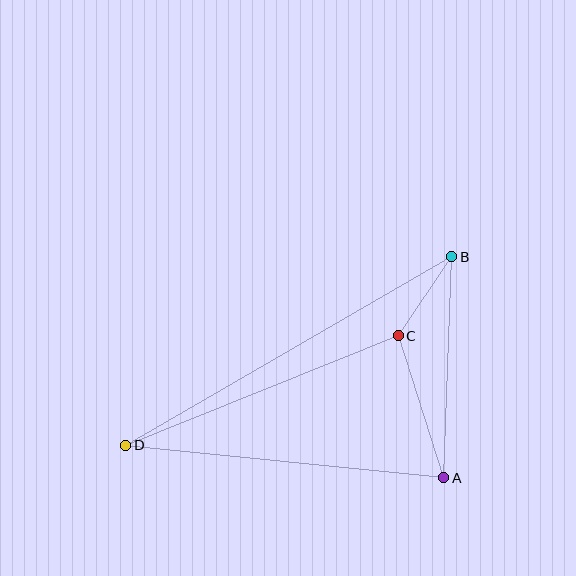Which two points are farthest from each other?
Points B and D are farthest from each other.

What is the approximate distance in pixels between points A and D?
The distance between A and D is approximately 319 pixels.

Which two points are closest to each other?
Points B and C are closest to each other.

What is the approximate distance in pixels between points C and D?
The distance between C and D is approximately 294 pixels.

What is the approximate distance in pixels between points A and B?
The distance between A and B is approximately 221 pixels.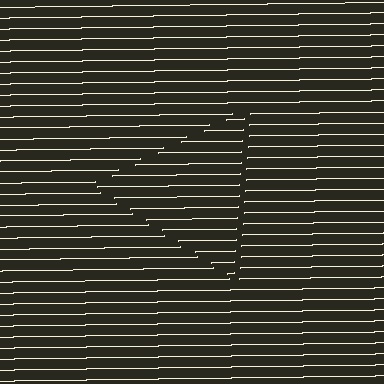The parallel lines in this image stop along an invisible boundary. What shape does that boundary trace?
An illusory triangle. The interior of the shape contains the same grating, shifted by half a period — the contour is defined by the phase discontinuity where line-ends from the inner and outer gratings abut.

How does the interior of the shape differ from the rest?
The interior of the shape contains the same grating, shifted by half a period — the contour is defined by the phase discontinuity where line-ends from the inner and outer gratings abut.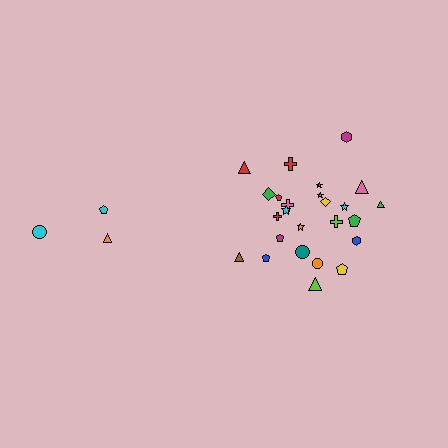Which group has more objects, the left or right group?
The right group.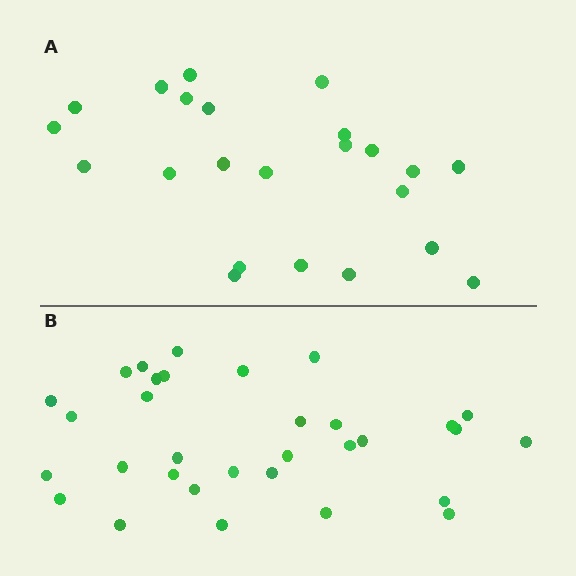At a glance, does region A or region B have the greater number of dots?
Region B (the bottom region) has more dots.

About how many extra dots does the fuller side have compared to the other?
Region B has roughly 8 or so more dots than region A.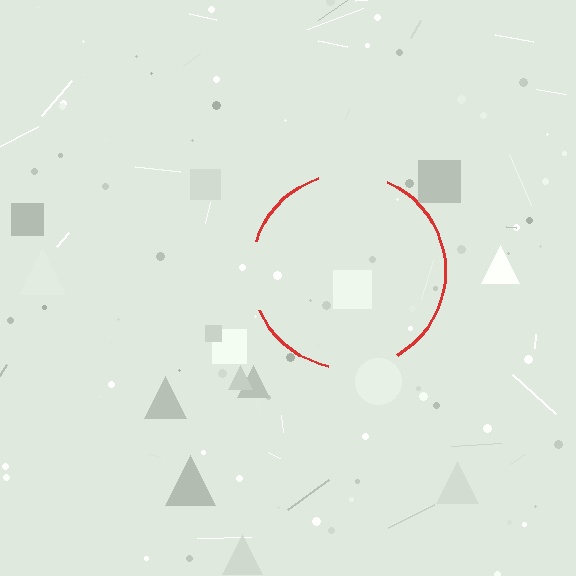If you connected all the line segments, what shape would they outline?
They would outline a circle.